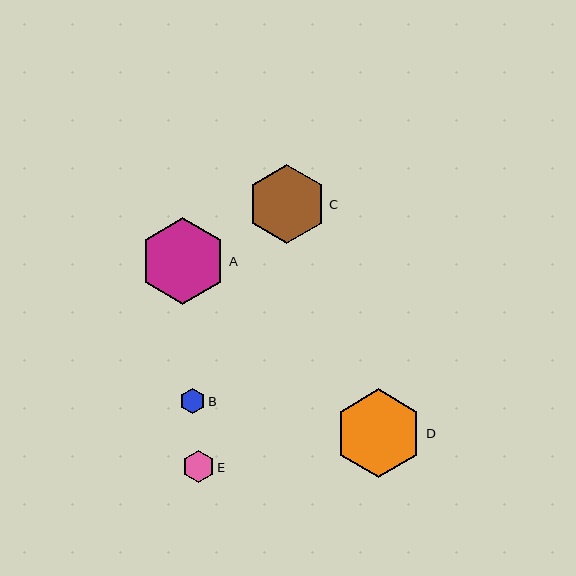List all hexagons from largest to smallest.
From largest to smallest: D, A, C, E, B.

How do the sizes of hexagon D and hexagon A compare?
Hexagon D and hexagon A are approximately the same size.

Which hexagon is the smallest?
Hexagon B is the smallest with a size of approximately 25 pixels.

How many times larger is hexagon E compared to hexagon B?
Hexagon E is approximately 1.3 times the size of hexagon B.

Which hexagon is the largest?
Hexagon D is the largest with a size of approximately 88 pixels.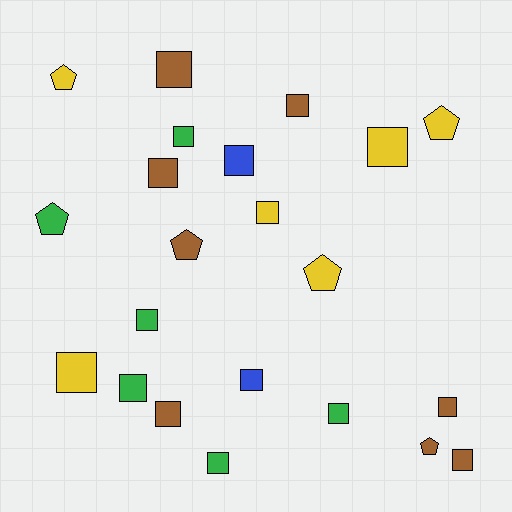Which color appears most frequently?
Brown, with 8 objects.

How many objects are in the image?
There are 22 objects.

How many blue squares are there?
There are 2 blue squares.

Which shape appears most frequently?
Square, with 16 objects.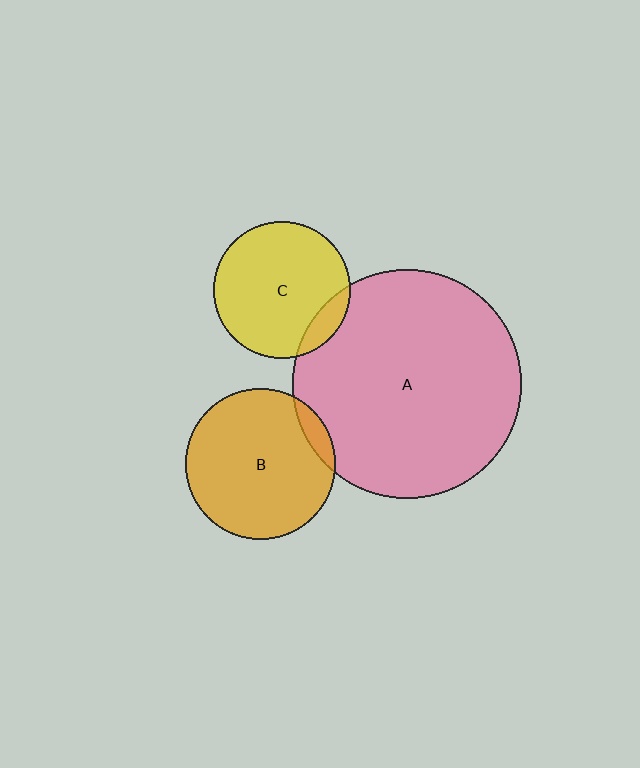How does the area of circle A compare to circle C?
Approximately 2.8 times.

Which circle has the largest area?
Circle A (pink).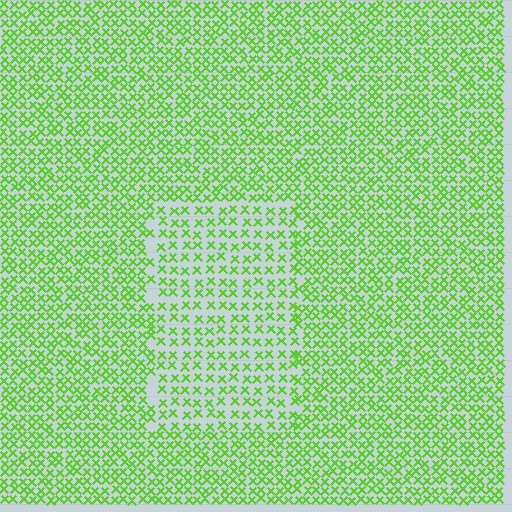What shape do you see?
I see a rectangle.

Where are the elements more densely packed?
The elements are more densely packed outside the rectangle boundary.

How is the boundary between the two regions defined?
The boundary is defined by a change in element density (approximately 1.7x ratio). All elements are the same color, size, and shape.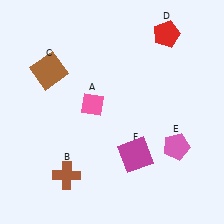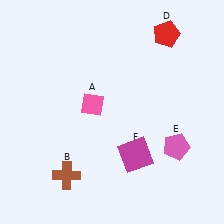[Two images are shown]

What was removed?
The brown square (C) was removed in Image 2.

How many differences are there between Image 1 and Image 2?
There is 1 difference between the two images.